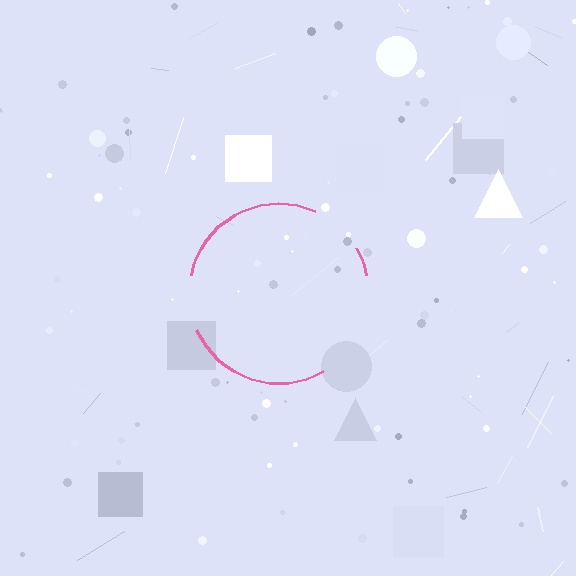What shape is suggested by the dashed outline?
The dashed outline suggests a circle.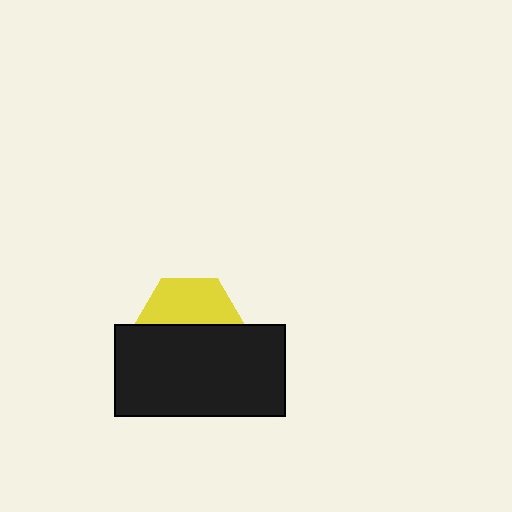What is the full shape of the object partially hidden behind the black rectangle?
The partially hidden object is a yellow hexagon.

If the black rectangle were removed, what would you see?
You would see the complete yellow hexagon.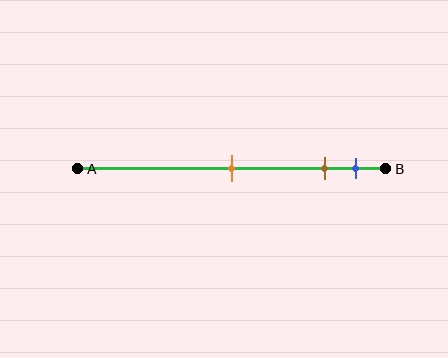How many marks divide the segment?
There are 3 marks dividing the segment.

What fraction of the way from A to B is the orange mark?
The orange mark is approximately 50% (0.5) of the way from A to B.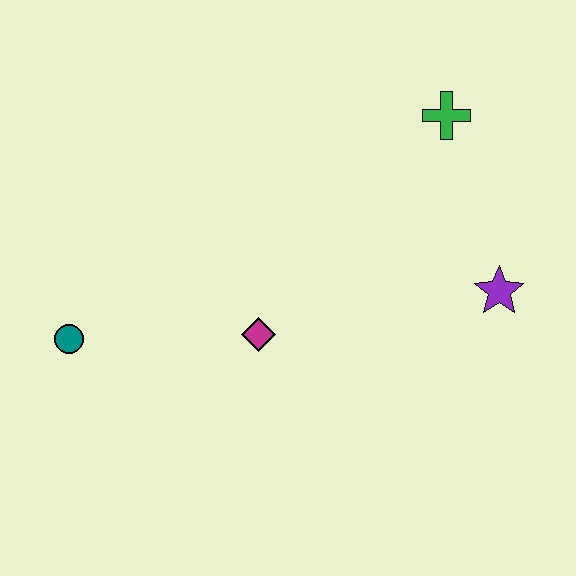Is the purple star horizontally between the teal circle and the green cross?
No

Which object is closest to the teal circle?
The magenta diamond is closest to the teal circle.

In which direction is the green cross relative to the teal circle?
The green cross is to the right of the teal circle.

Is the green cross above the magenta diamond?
Yes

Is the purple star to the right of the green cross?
Yes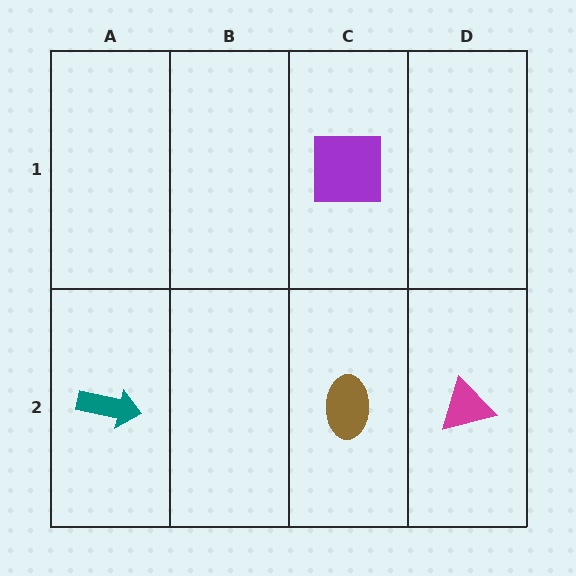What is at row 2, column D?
A magenta triangle.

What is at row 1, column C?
A purple square.